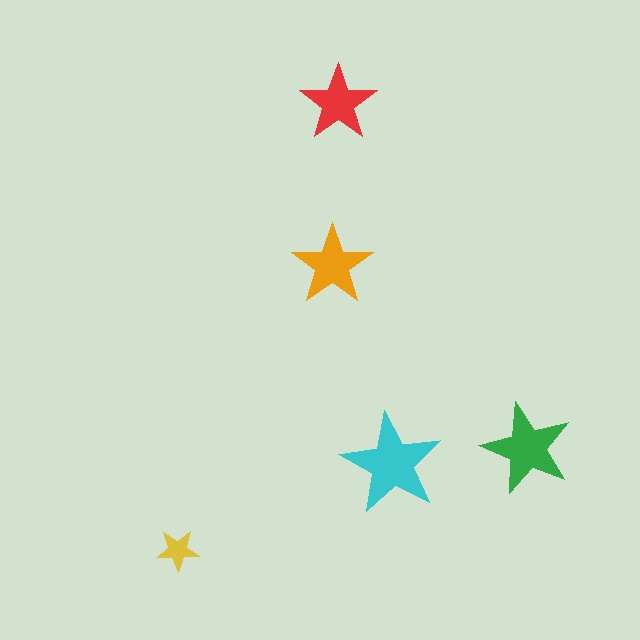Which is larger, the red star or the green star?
The green one.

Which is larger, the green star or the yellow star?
The green one.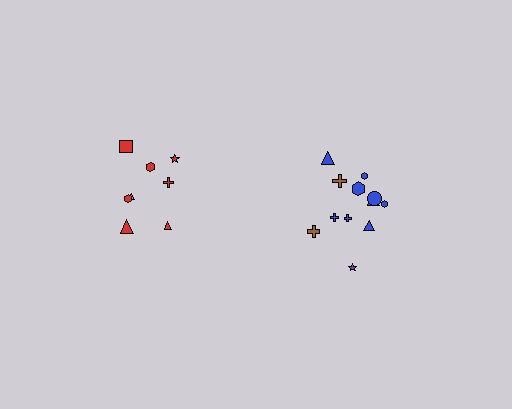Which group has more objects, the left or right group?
The right group.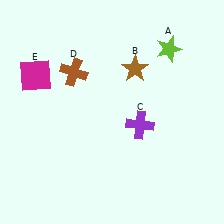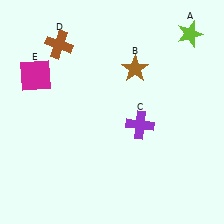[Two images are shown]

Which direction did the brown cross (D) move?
The brown cross (D) moved up.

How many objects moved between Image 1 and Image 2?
2 objects moved between the two images.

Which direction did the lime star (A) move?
The lime star (A) moved right.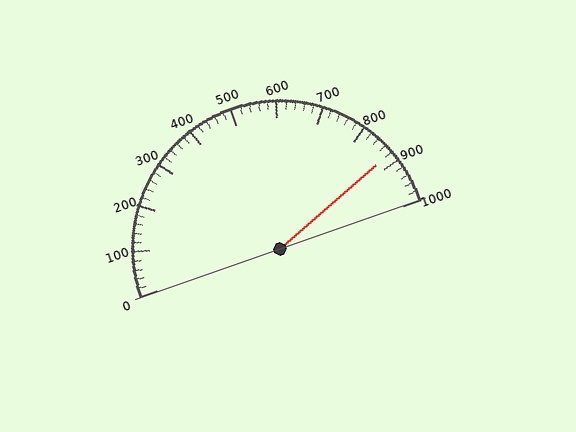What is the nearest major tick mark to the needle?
The nearest major tick mark is 900.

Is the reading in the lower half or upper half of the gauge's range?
The reading is in the upper half of the range (0 to 1000).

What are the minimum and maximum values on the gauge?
The gauge ranges from 0 to 1000.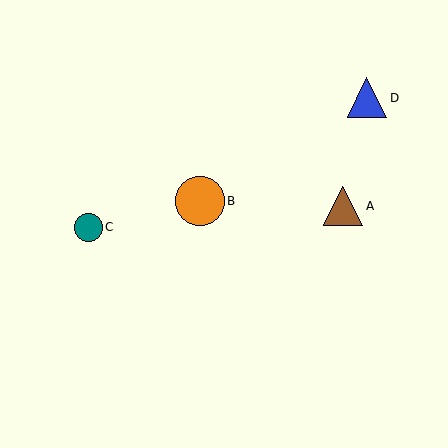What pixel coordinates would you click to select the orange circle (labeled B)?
Click at (200, 201) to select the orange circle B.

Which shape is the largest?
The orange circle (labeled B) is the largest.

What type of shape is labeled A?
Shape A is a brown triangle.